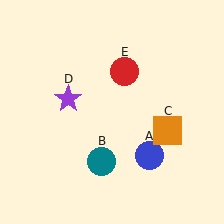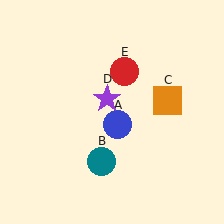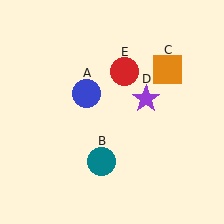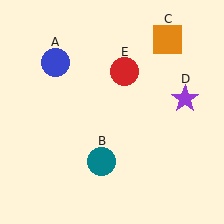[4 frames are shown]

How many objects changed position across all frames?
3 objects changed position: blue circle (object A), orange square (object C), purple star (object D).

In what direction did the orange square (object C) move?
The orange square (object C) moved up.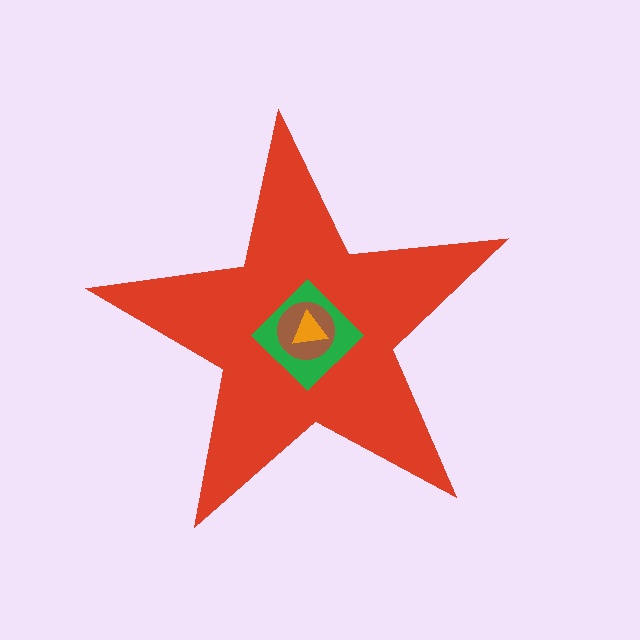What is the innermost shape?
The orange triangle.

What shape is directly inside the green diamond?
The brown circle.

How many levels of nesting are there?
4.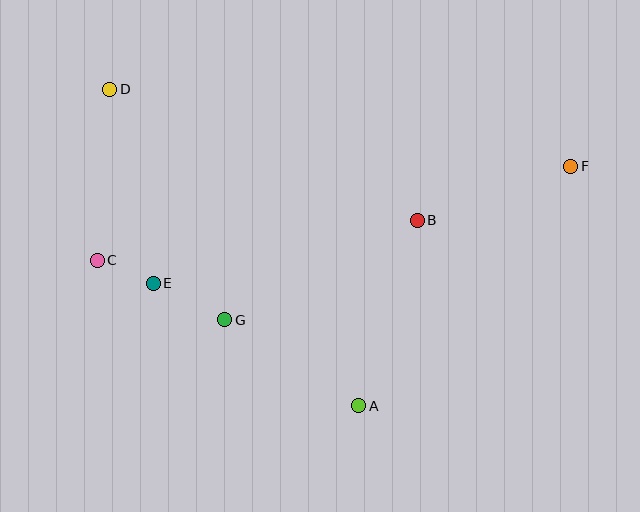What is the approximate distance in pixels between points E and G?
The distance between E and G is approximately 80 pixels.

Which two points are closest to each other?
Points C and E are closest to each other.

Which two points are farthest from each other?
Points C and F are farthest from each other.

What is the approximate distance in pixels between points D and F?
The distance between D and F is approximately 468 pixels.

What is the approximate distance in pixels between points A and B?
The distance between A and B is approximately 195 pixels.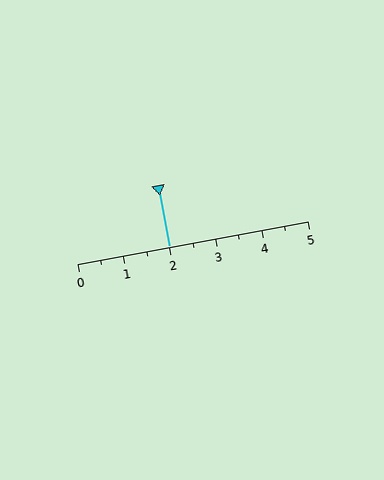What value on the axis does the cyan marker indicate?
The marker indicates approximately 2.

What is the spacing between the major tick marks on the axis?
The major ticks are spaced 1 apart.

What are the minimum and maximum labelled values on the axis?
The axis runs from 0 to 5.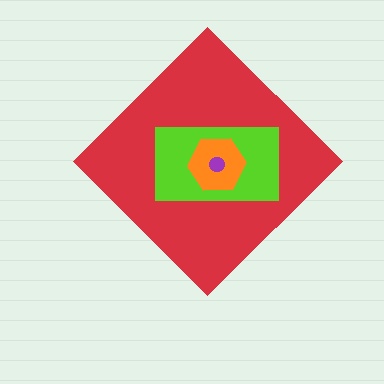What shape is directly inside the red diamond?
The lime rectangle.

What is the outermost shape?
The red diamond.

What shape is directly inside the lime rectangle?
The orange hexagon.